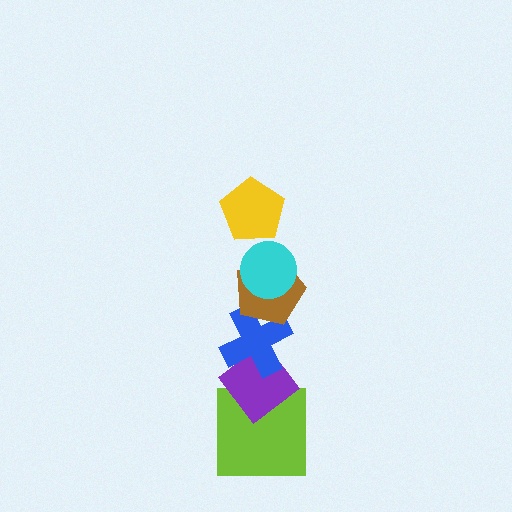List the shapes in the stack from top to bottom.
From top to bottom: the yellow pentagon, the cyan circle, the brown pentagon, the blue cross, the purple diamond, the lime square.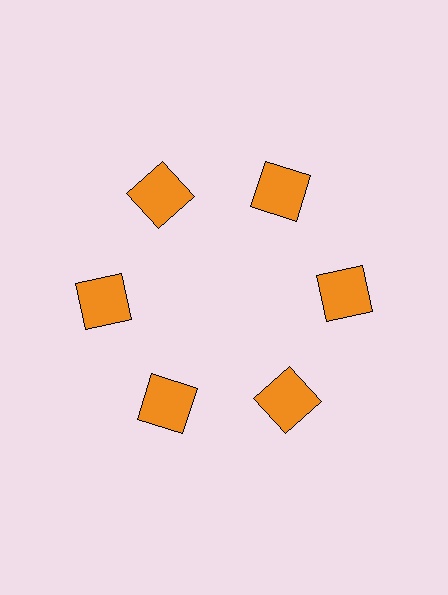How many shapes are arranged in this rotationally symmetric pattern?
There are 6 shapes, arranged in 6 groups of 1.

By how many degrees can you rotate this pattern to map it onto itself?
The pattern maps onto itself every 60 degrees of rotation.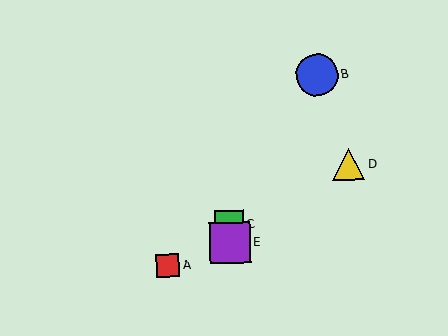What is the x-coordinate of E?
Object E is at x≈230.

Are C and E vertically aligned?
Yes, both are at x≈229.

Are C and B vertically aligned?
No, C is at x≈229 and B is at x≈317.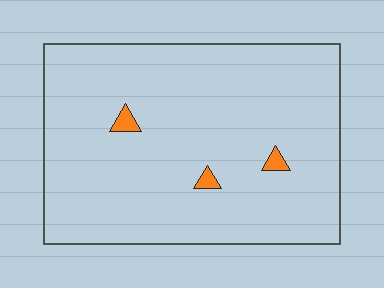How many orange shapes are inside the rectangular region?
3.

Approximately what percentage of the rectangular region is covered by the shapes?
Approximately 0%.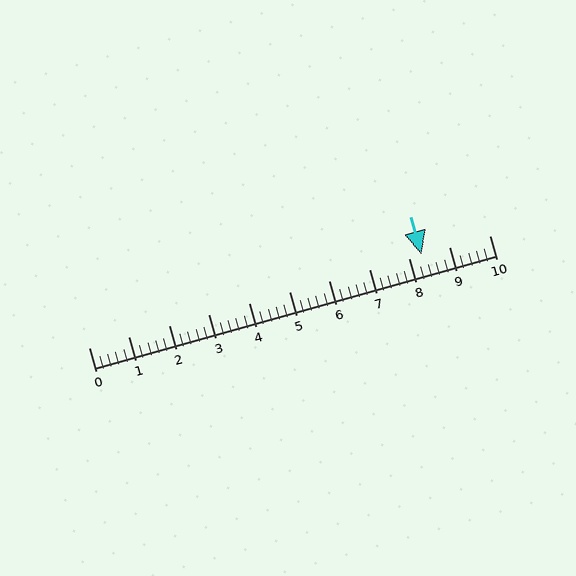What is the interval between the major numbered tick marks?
The major tick marks are spaced 1 units apart.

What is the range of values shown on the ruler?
The ruler shows values from 0 to 10.